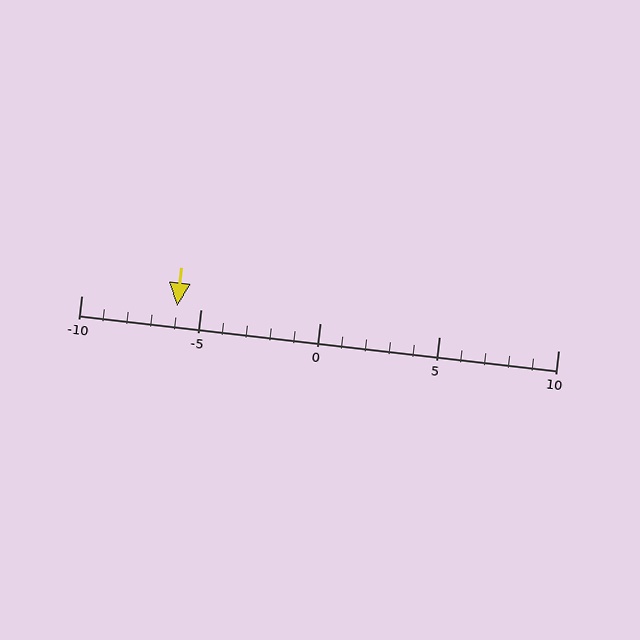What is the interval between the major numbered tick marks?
The major tick marks are spaced 5 units apart.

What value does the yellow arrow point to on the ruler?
The yellow arrow points to approximately -6.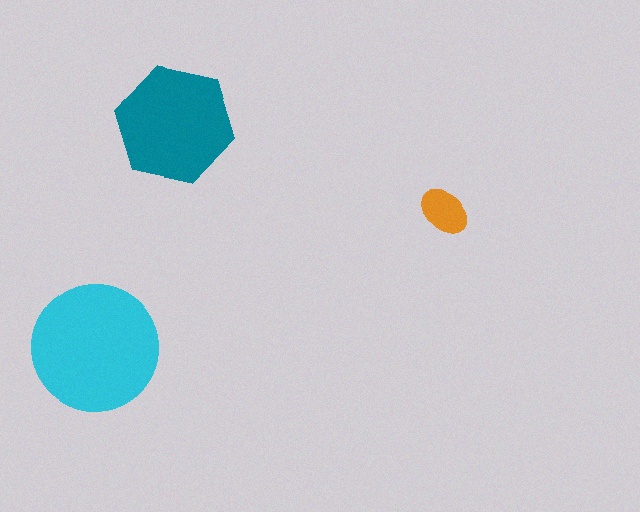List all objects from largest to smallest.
The cyan circle, the teal hexagon, the orange ellipse.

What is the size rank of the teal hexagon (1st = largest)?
2nd.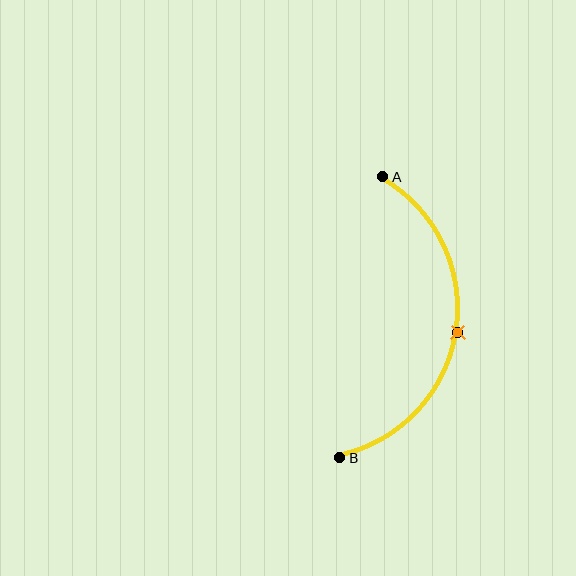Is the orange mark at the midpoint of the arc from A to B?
Yes. The orange mark lies on the arc at equal arc-length from both A and B — it is the arc midpoint.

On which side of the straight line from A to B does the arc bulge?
The arc bulges to the right of the straight line connecting A and B.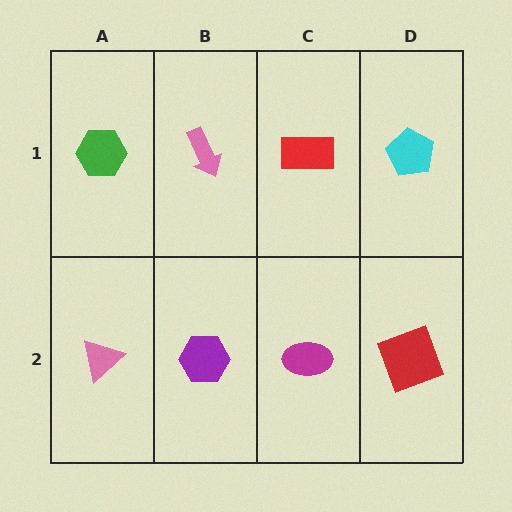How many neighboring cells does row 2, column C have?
3.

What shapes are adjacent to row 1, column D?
A red square (row 2, column D), a red rectangle (row 1, column C).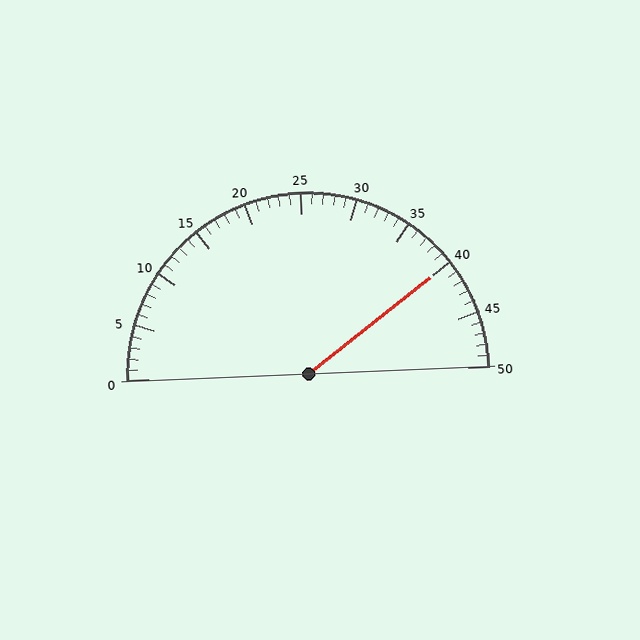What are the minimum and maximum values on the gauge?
The gauge ranges from 0 to 50.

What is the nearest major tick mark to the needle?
The nearest major tick mark is 40.